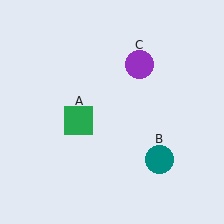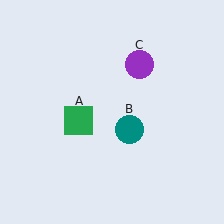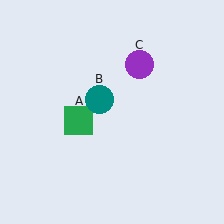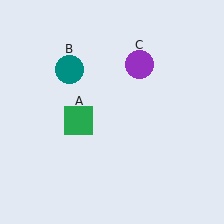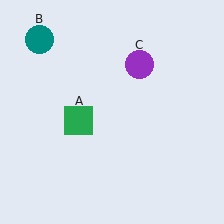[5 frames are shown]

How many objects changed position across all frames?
1 object changed position: teal circle (object B).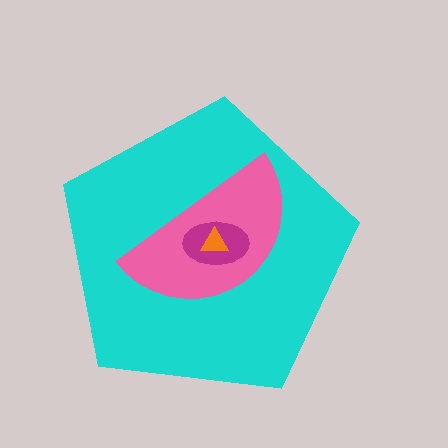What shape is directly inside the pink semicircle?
The magenta ellipse.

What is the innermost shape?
The orange triangle.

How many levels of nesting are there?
4.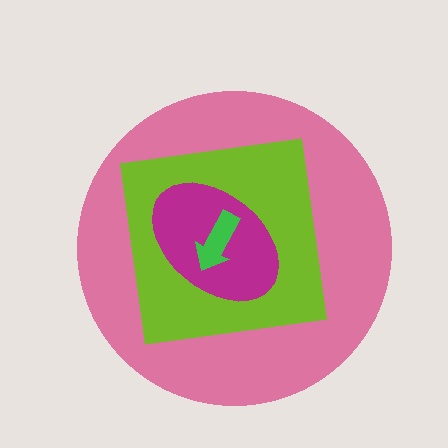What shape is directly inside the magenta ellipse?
The green arrow.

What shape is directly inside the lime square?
The magenta ellipse.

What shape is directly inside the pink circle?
The lime square.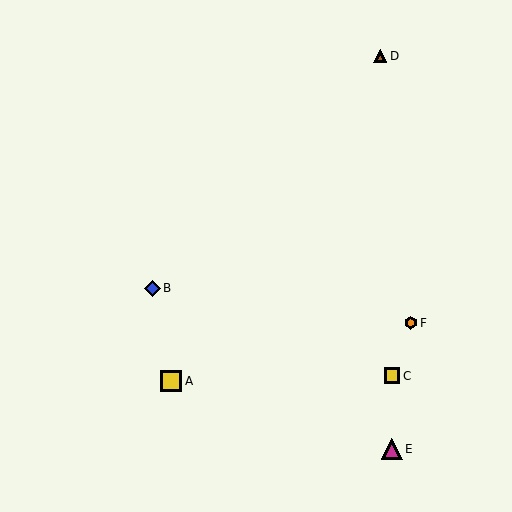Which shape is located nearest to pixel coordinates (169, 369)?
The yellow square (labeled A) at (171, 381) is nearest to that location.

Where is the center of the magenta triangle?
The center of the magenta triangle is at (392, 449).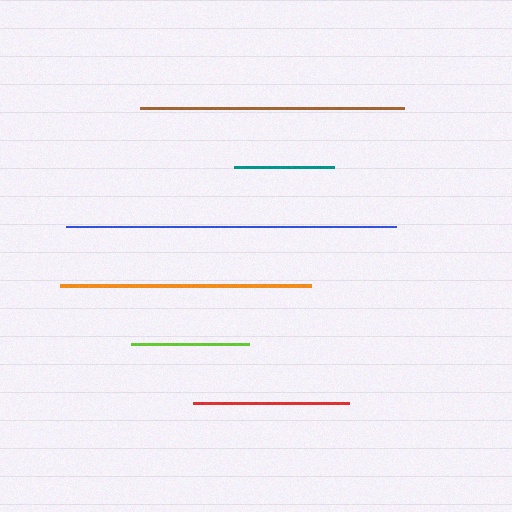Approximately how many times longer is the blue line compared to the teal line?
The blue line is approximately 3.3 times the length of the teal line.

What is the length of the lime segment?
The lime segment is approximately 117 pixels long.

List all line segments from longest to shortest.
From longest to shortest: blue, brown, orange, red, lime, teal.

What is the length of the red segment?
The red segment is approximately 156 pixels long.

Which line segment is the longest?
The blue line is the longest at approximately 330 pixels.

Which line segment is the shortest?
The teal line is the shortest at approximately 100 pixels.